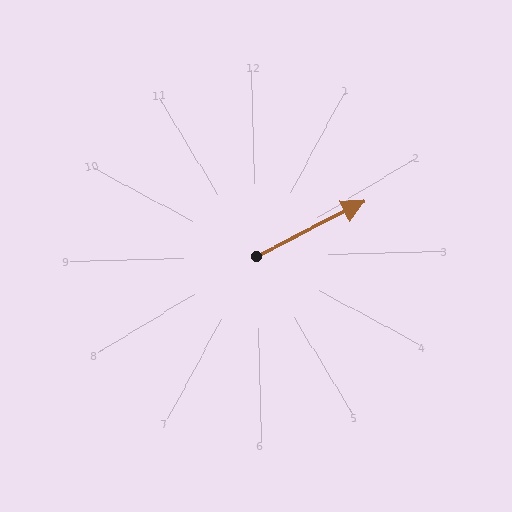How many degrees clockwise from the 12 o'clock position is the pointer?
Approximately 65 degrees.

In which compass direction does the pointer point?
Northeast.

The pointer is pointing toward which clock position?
Roughly 2 o'clock.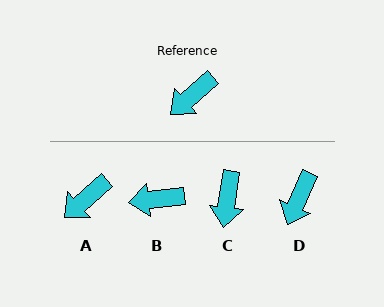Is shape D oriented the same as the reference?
No, it is off by about 25 degrees.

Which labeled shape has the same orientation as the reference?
A.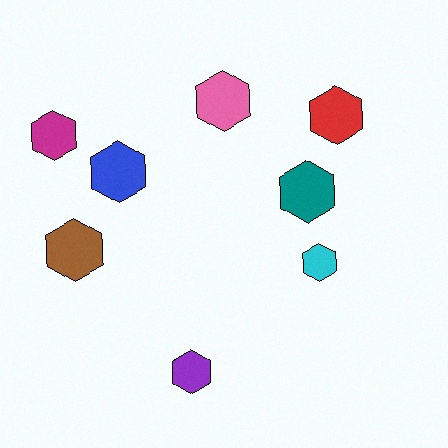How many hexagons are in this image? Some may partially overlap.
There are 8 hexagons.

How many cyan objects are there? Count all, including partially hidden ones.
There is 1 cyan object.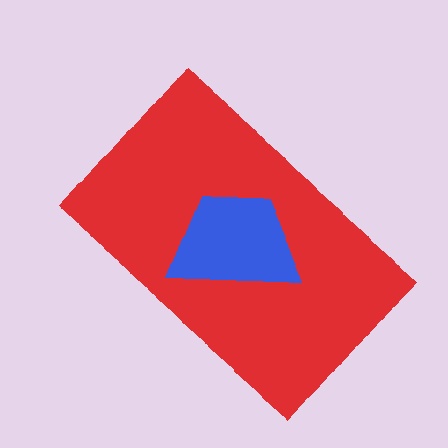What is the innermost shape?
The blue trapezoid.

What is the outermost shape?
The red rectangle.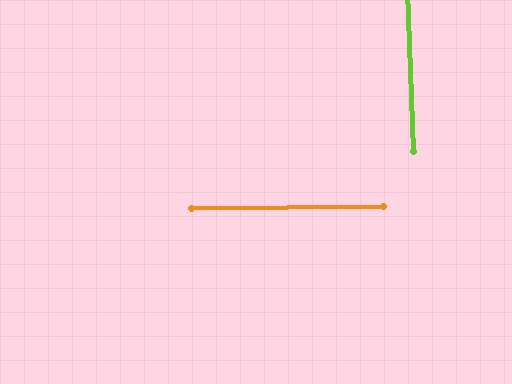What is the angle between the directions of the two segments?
Approximately 88 degrees.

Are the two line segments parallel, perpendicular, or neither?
Perpendicular — they meet at approximately 88°.